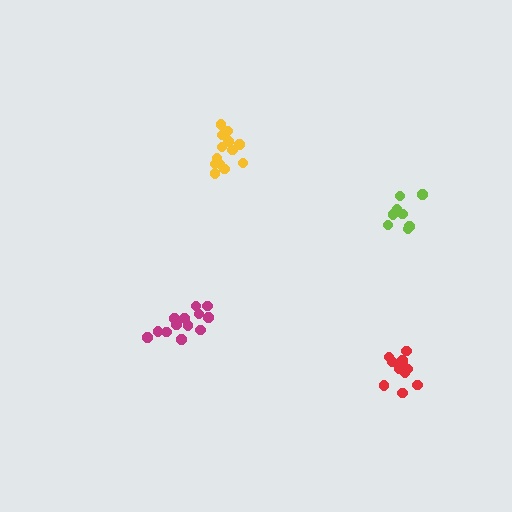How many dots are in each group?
Group 1: 8 dots, Group 2: 13 dots, Group 3: 13 dots, Group 4: 12 dots (46 total).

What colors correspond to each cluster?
The clusters are colored: lime, yellow, magenta, red.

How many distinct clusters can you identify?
There are 4 distinct clusters.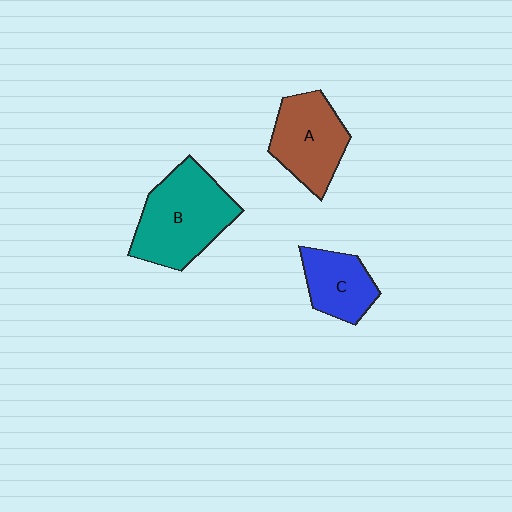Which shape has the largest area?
Shape B (teal).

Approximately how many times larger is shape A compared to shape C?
Approximately 1.4 times.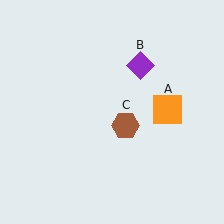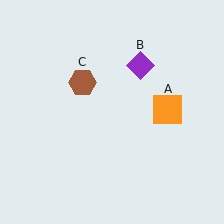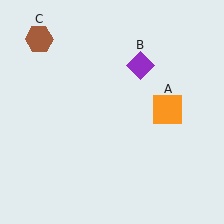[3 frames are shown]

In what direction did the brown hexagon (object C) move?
The brown hexagon (object C) moved up and to the left.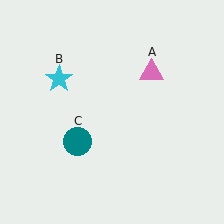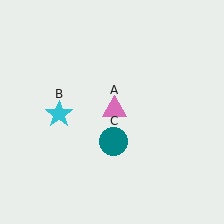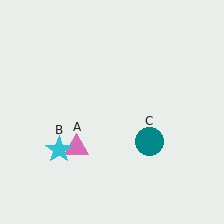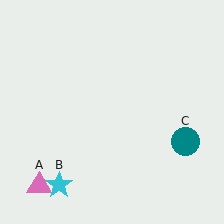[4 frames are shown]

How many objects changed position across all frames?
3 objects changed position: pink triangle (object A), cyan star (object B), teal circle (object C).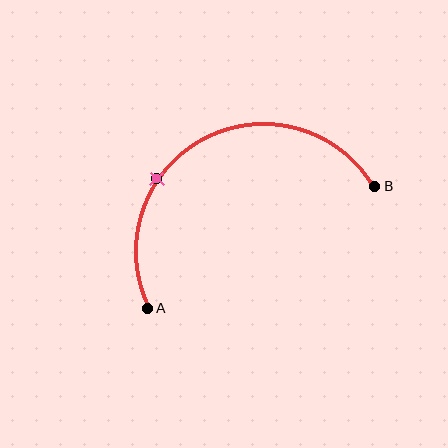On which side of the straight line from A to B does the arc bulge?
The arc bulges above the straight line connecting A and B.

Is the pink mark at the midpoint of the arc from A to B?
No. The pink mark lies on the arc but is closer to endpoint A. The arc midpoint would be at the point on the curve equidistant along the arc from both A and B.